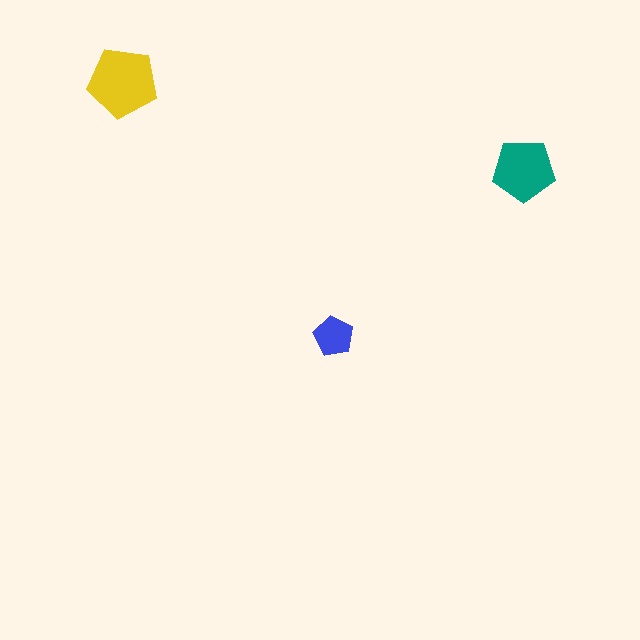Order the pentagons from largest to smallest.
the yellow one, the teal one, the blue one.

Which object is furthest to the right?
The teal pentagon is rightmost.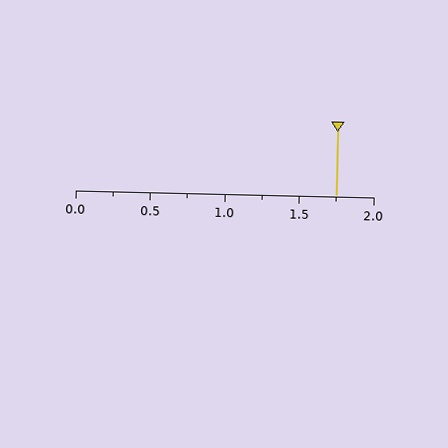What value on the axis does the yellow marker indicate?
The marker indicates approximately 1.75.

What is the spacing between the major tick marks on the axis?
The major ticks are spaced 0.5 apart.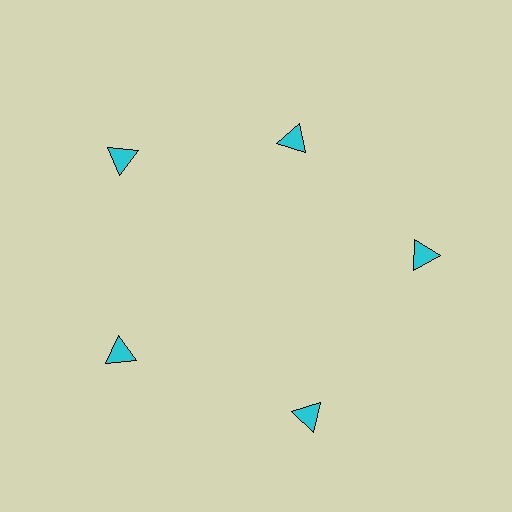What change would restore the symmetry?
The symmetry would be restored by moving it outward, back onto the ring so that all 5 triangles sit at equal angles and equal distance from the center.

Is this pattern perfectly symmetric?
No. The 5 cyan triangles are arranged in a ring, but one element near the 1 o'clock position is pulled inward toward the center, breaking the 5-fold rotational symmetry.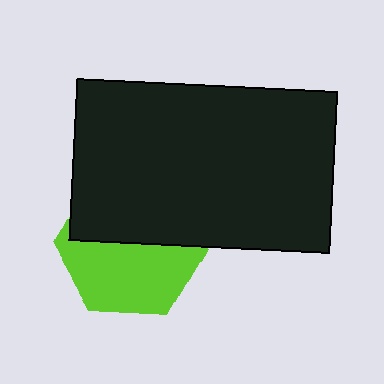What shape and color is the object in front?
The object in front is a black rectangle.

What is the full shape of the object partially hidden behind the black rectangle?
The partially hidden object is a lime hexagon.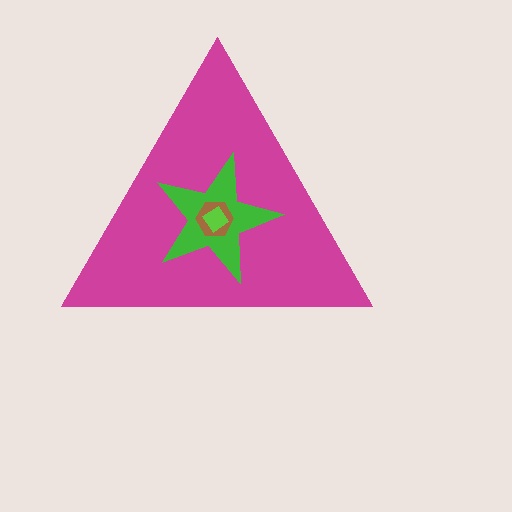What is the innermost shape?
The lime diamond.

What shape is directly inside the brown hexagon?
The lime diamond.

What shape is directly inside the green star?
The brown hexagon.